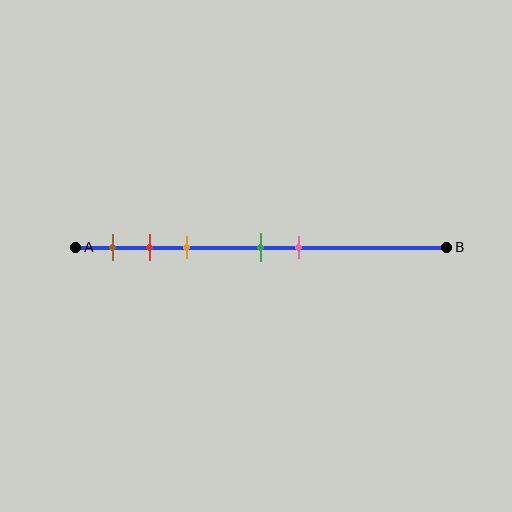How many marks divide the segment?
There are 5 marks dividing the segment.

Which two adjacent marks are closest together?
The red and orange marks are the closest adjacent pair.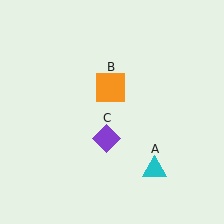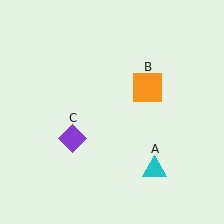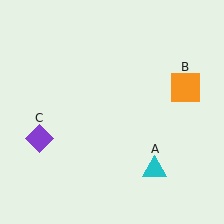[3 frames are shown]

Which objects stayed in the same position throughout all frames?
Cyan triangle (object A) remained stationary.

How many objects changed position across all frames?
2 objects changed position: orange square (object B), purple diamond (object C).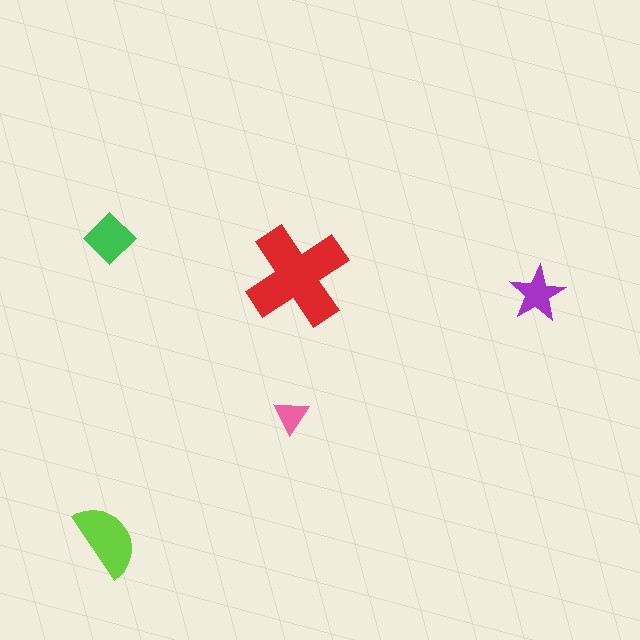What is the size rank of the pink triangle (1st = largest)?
5th.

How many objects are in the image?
There are 5 objects in the image.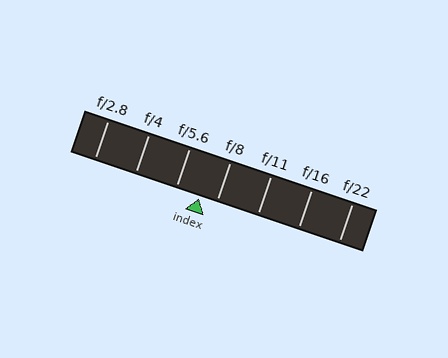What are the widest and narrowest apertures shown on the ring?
The widest aperture shown is f/2.8 and the narrowest is f/22.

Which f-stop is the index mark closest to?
The index mark is closest to f/8.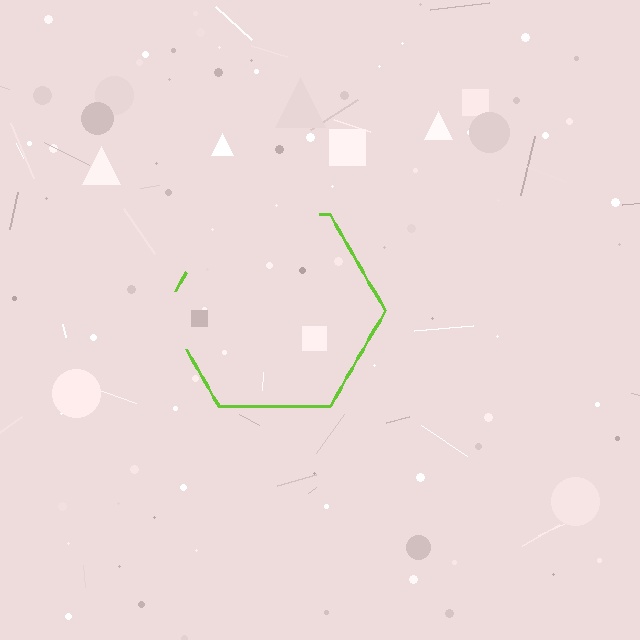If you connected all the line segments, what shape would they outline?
They would outline a hexagon.